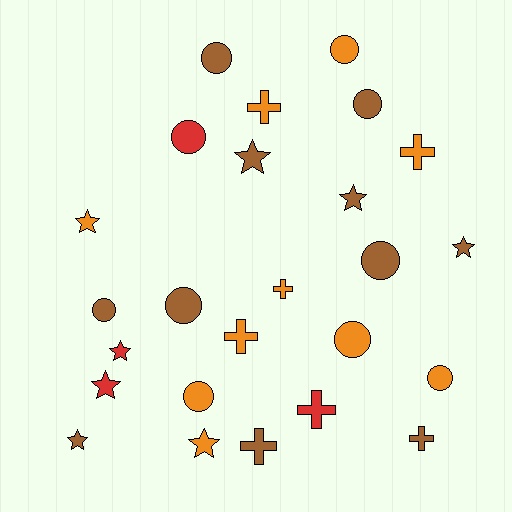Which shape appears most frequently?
Circle, with 10 objects.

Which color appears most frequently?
Brown, with 11 objects.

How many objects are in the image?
There are 25 objects.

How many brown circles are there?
There are 5 brown circles.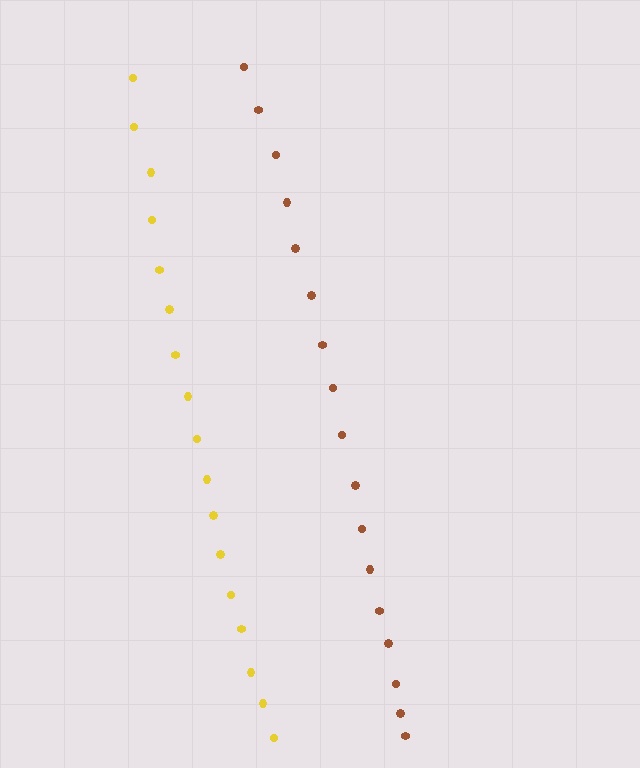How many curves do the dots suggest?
There are 2 distinct paths.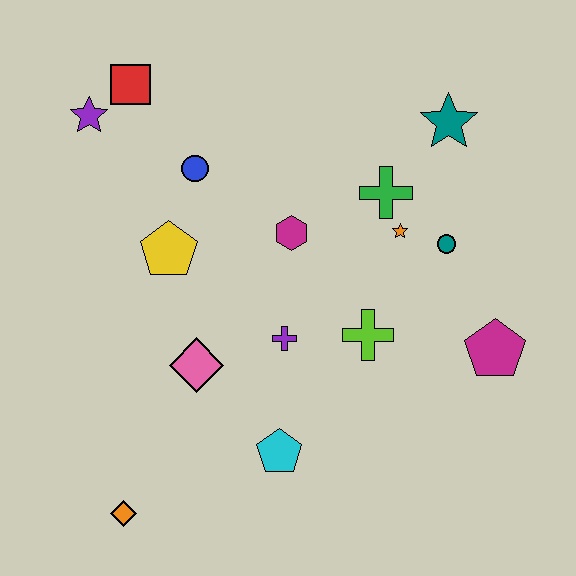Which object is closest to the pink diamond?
The purple cross is closest to the pink diamond.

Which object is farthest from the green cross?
The orange diamond is farthest from the green cross.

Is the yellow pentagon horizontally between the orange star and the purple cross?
No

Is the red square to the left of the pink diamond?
Yes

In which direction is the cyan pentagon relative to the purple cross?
The cyan pentagon is below the purple cross.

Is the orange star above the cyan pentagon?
Yes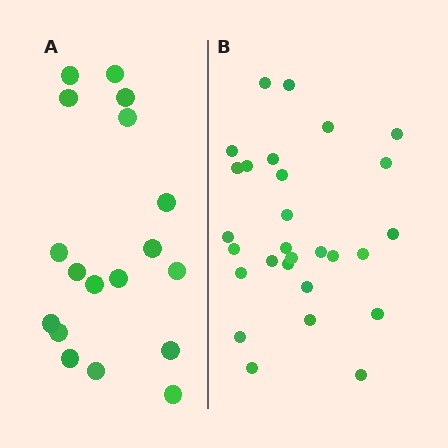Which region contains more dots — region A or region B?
Region B (the right region) has more dots.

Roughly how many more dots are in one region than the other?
Region B has roughly 10 or so more dots than region A.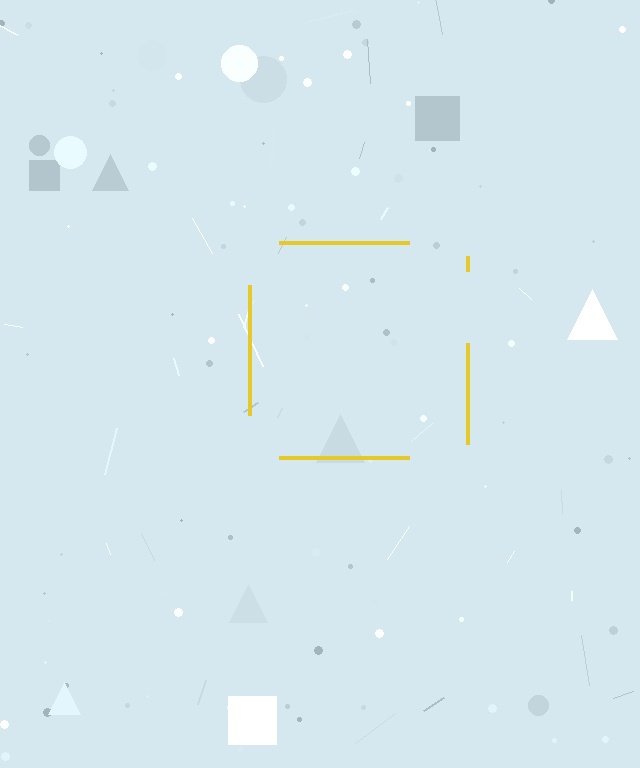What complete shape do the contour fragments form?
The contour fragments form a square.